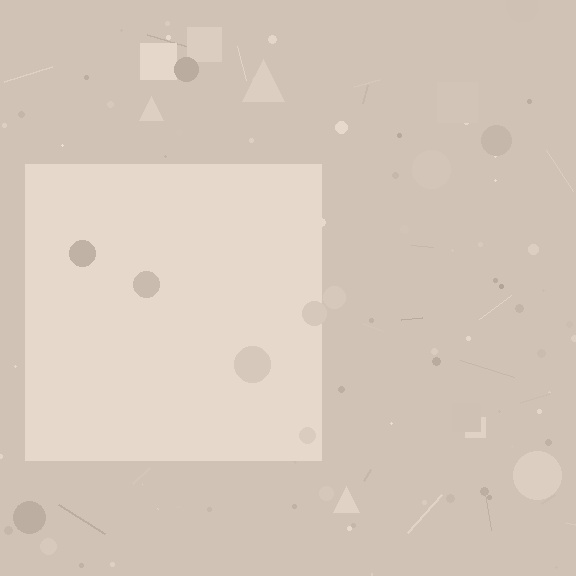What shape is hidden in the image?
A square is hidden in the image.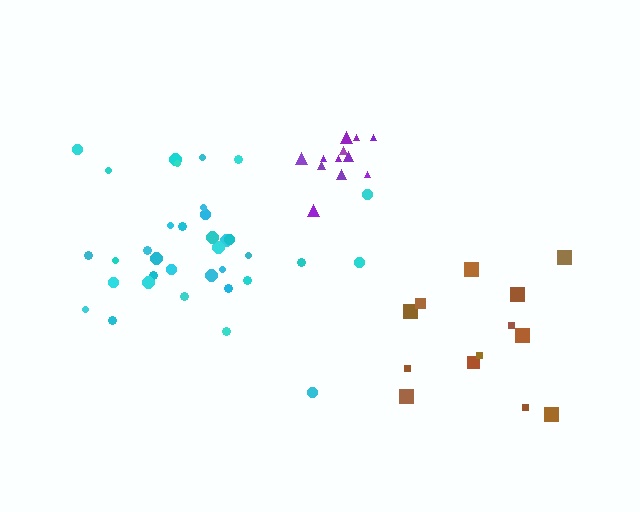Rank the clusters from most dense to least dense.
purple, cyan, brown.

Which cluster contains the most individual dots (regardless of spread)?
Cyan (35).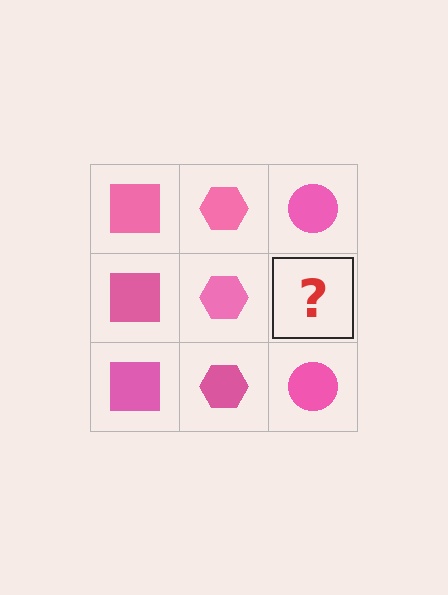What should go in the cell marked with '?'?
The missing cell should contain a pink circle.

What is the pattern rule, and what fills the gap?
The rule is that each column has a consistent shape. The gap should be filled with a pink circle.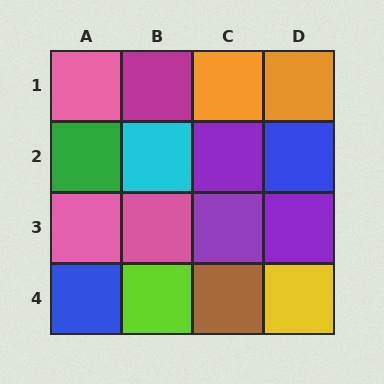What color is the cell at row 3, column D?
Purple.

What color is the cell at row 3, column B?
Pink.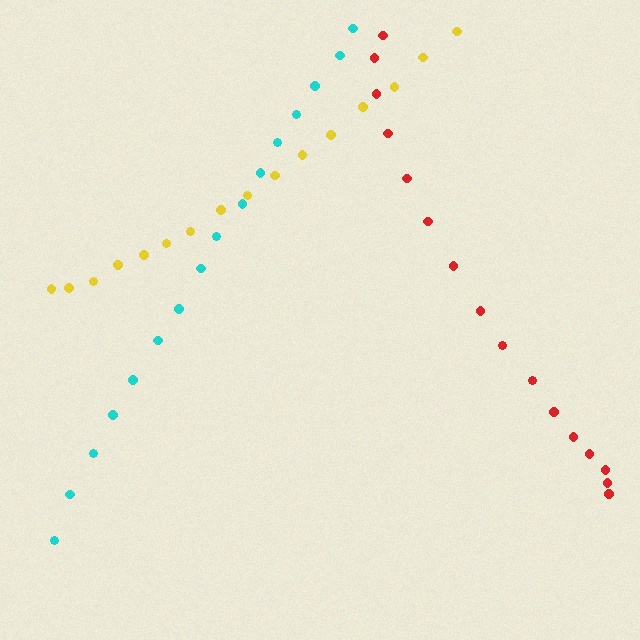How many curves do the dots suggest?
There are 3 distinct paths.